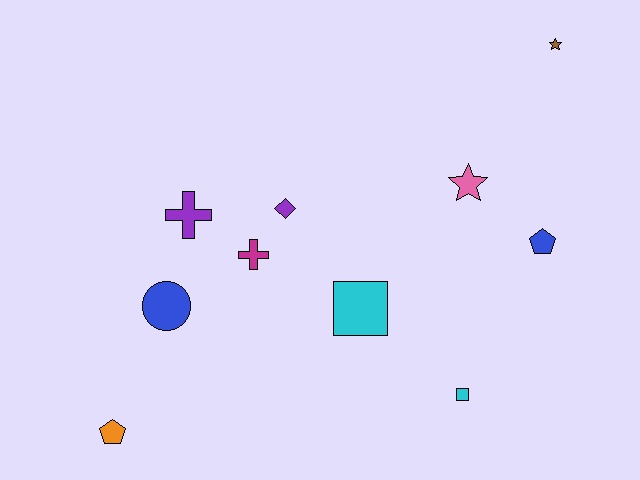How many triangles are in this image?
There are no triangles.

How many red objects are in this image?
There are no red objects.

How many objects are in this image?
There are 10 objects.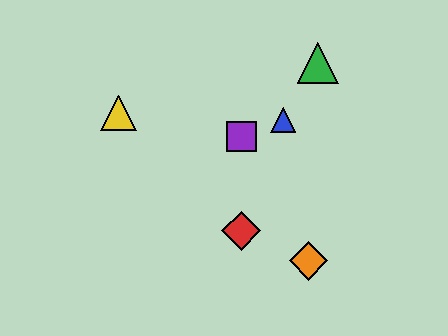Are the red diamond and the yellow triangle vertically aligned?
No, the red diamond is at x≈241 and the yellow triangle is at x≈119.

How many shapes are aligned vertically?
2 shapes (the red diamond, the purple square) are aligned vertically.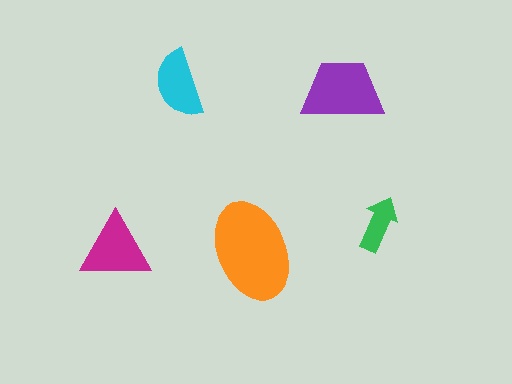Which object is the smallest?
The green arrow.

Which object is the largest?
The orange ellipse.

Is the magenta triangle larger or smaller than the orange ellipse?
Smaller.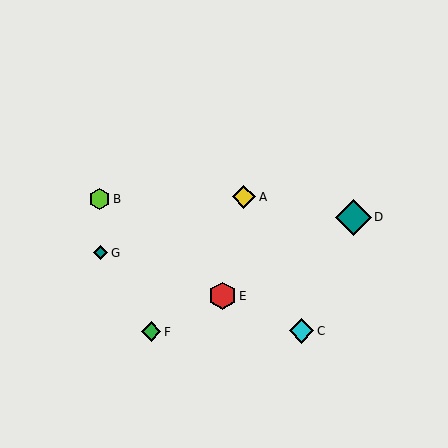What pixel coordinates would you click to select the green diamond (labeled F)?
Click at (151, 332) to select the green diamond F.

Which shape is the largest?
The teal diamond (labeled D) is the largest.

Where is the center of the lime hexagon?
The center of the lime hexagon is at (99, 199).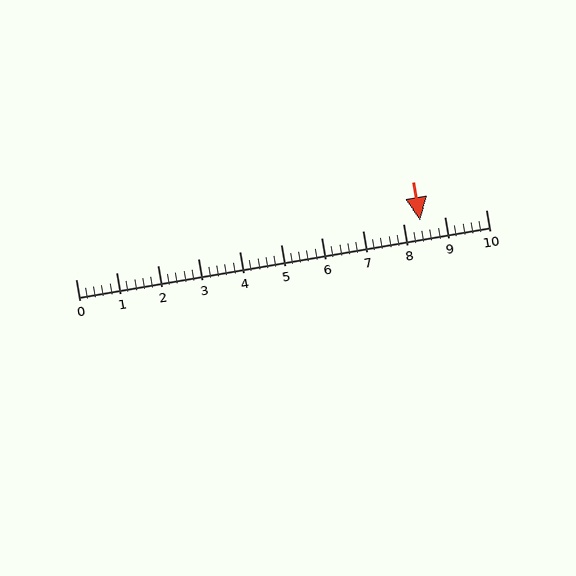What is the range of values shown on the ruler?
The ruler shows values from 0 to 10.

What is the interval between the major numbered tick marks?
The major tick marks are spaced 1 units apart.